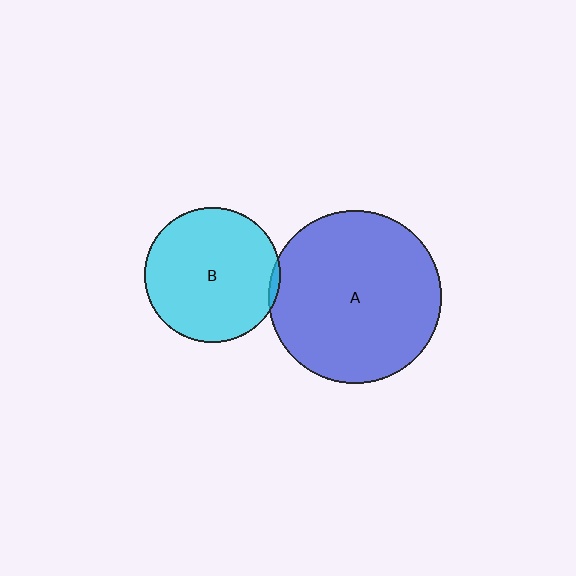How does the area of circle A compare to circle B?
Approximately 1.6 times.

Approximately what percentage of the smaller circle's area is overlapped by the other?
Approximately 5%.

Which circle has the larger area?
Circle A (blue).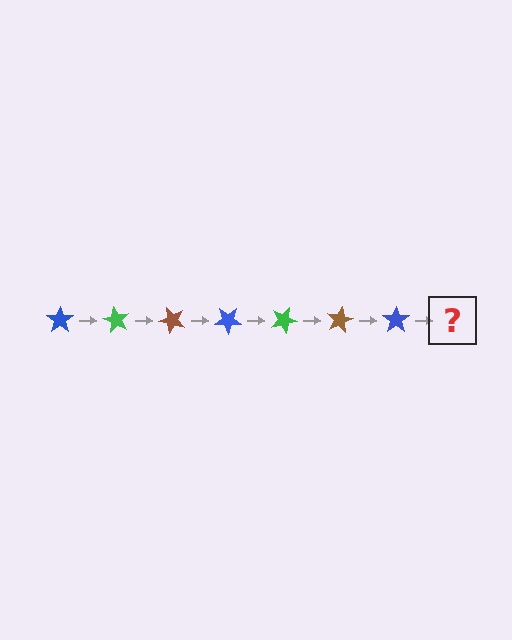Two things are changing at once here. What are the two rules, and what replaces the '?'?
The two rules are that it rotates 60 degrees each step and the color cycles through blue, green, and brown. The '?' should be a green star, rotated 420 degrees from the start.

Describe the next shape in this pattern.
It should be a green star, rotated 420 degrees from the start.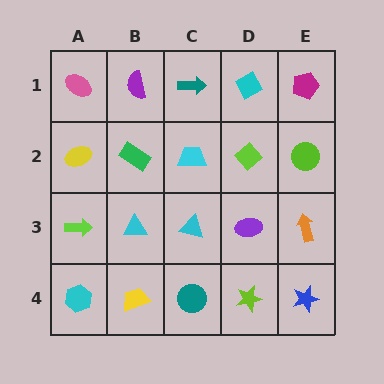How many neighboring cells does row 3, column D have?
4.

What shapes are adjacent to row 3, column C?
A cyan trapezoid (row 2, column C), a teal circle (row 4, column C), a cyan triangle (row 3, column B), a purple ellipse (row 3, column D).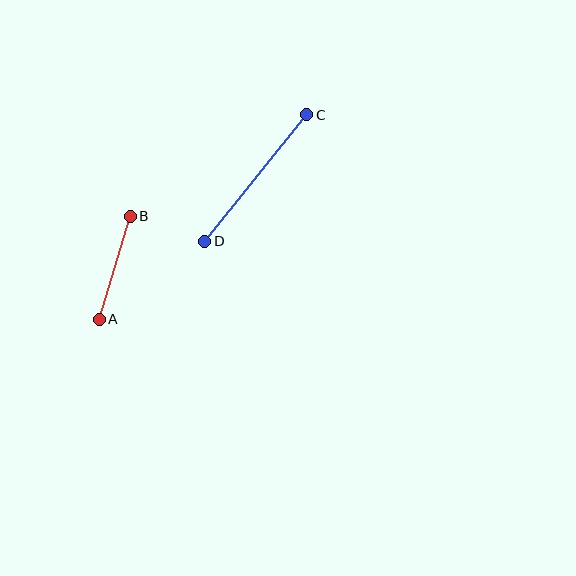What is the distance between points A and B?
The distance is approximately 107 pixels.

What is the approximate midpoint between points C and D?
The midpoint is at approximately (256, 178) pixels.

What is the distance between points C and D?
The distance is approximately 163 pixels.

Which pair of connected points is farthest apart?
Points C and D are farthest apart.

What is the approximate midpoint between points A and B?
The midpoint is at approximately (115, 268) pixels.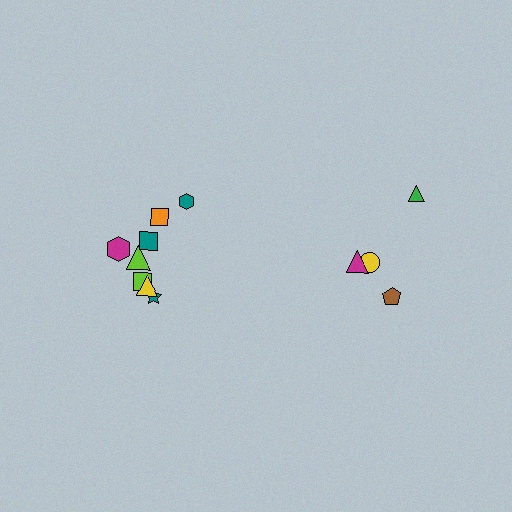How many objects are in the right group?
There are 4 objects.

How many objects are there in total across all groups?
There are 12 objects.